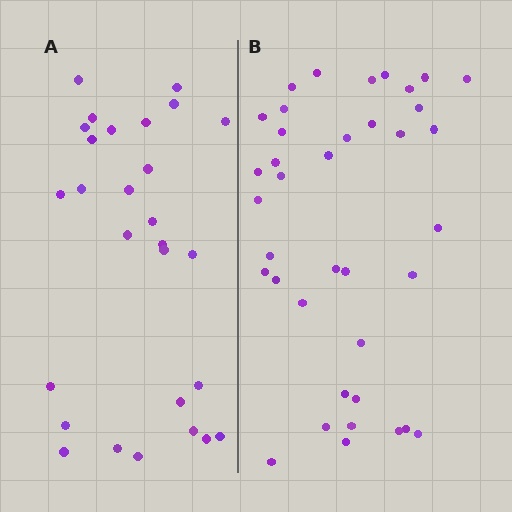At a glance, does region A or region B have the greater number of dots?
Region B (the right region) has more dots.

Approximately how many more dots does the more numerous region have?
Region B has roughly 10 or so more dots than region A.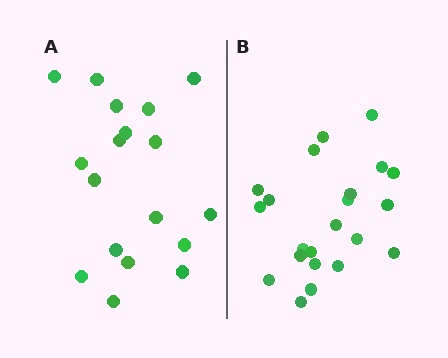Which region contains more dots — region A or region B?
Region B (the right region) has more dots.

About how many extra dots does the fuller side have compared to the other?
Region B has about 4 more dots than region A.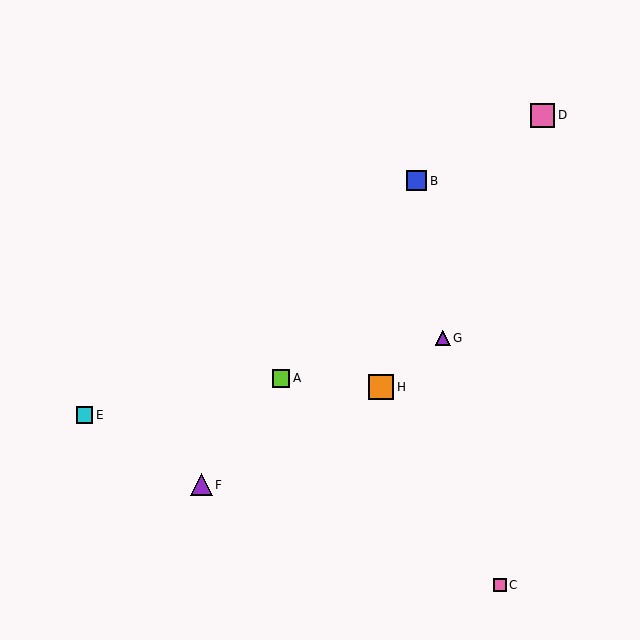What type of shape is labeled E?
Shape E is a cyan square.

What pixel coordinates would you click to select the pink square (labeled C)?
Click at (500, 585) to select the pink square C.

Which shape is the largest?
The orange square (labeled H) is the largest.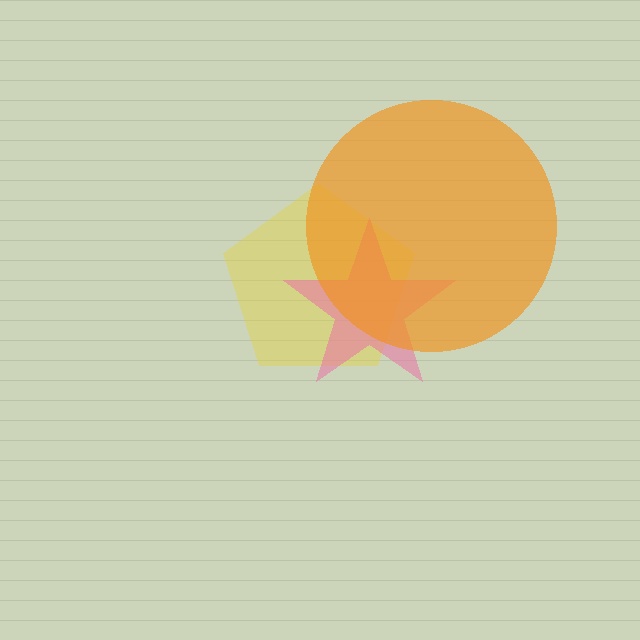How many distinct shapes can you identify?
There are 3 distinct shapes: a yellow pentagon, a pink star, an orange circle.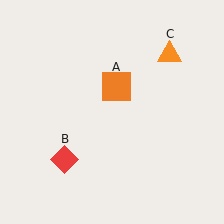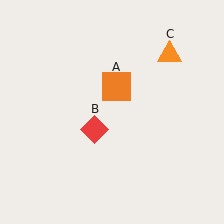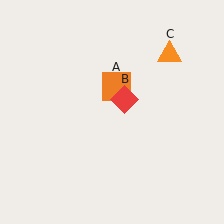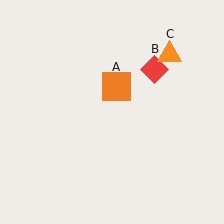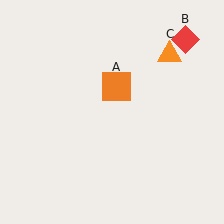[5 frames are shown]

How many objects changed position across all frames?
1 object changed position: red diamond (object B).